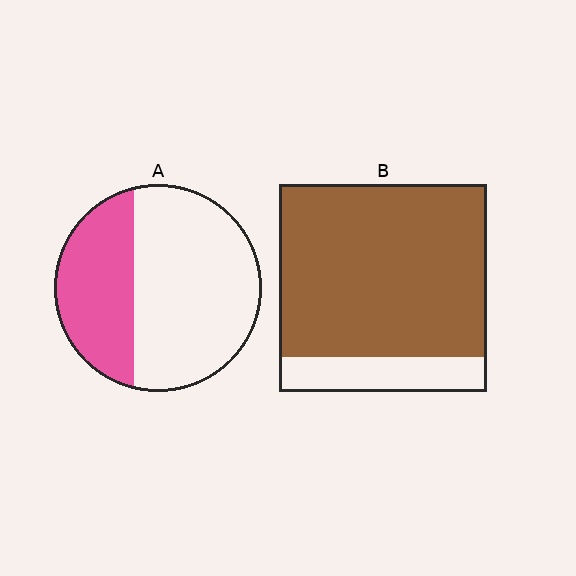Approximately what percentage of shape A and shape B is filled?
A is approximately 35% and B is approximately 85%.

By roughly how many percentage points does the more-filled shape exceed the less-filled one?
By roughly 50 percentage points (B over A).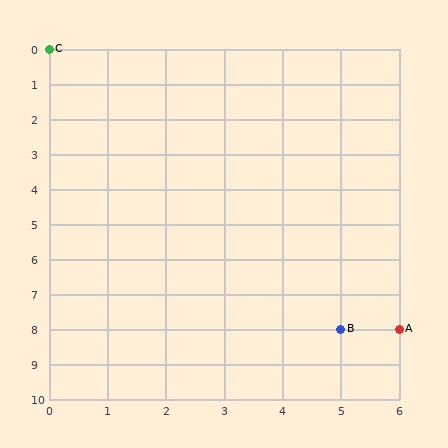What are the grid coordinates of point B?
Point B is at grid coordinates (5, 8).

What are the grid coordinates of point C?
Point C is at grid coordinates (0, 0).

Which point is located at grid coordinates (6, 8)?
Point A is at (6, 8).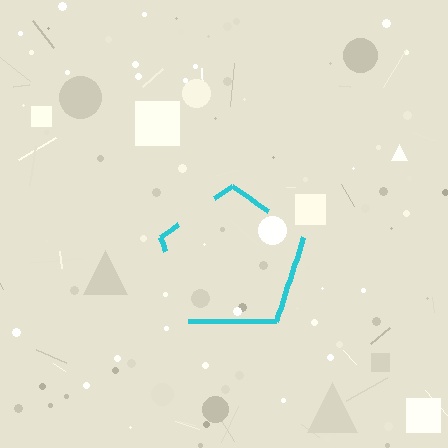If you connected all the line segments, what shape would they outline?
They would outline a pentagon.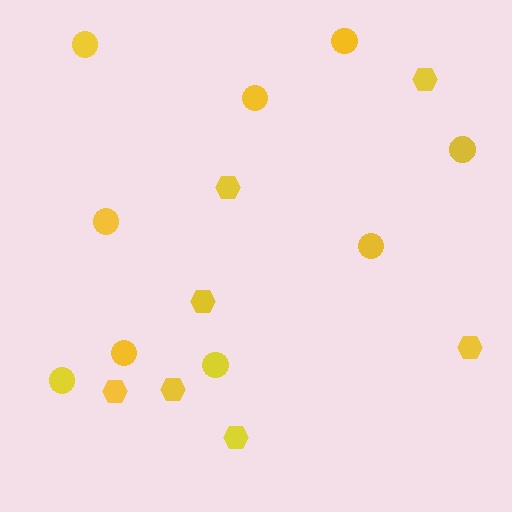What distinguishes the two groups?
There are 2 groups: one group of hexagons (7) and one group of circles (9).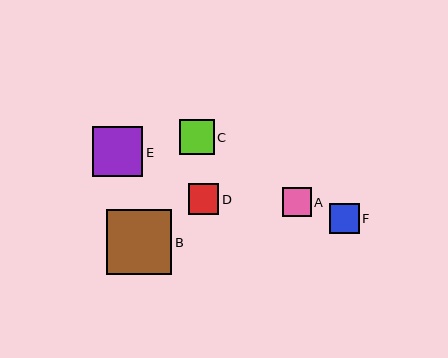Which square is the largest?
Square B is the largest with a size of approximately 65 pixels.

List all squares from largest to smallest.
From largest to smallest: B, E, C, D, F, A.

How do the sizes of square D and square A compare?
Square D and square A are approximately the same size.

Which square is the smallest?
Square A is the smallest with a size of approximately 29 pixels.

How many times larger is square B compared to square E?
Square B is approximately 1.3 times the size of square E.